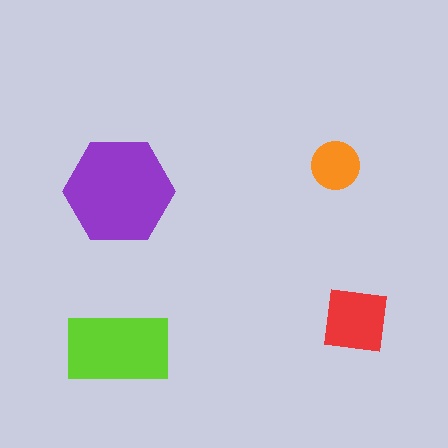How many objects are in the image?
There are 4 objects in the image.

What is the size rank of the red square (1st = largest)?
3rd.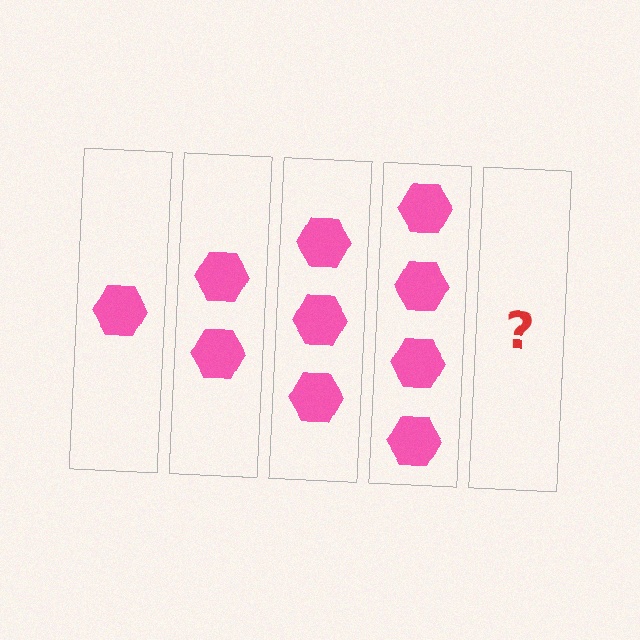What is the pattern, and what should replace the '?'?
The pattern is that each step adds one more hexagon. The '?' should be 5 hexagons.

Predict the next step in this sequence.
The next step is 5 hexagons.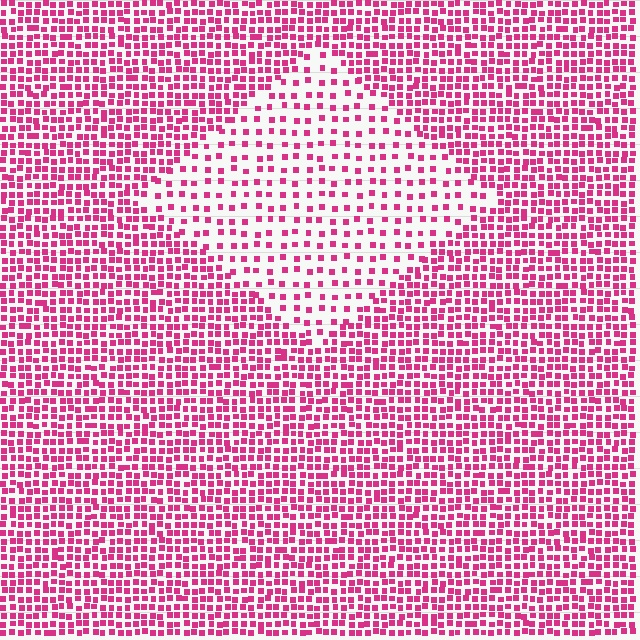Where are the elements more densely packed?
The elements are more densely packed outside the diamond boundary.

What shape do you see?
I see a diamond.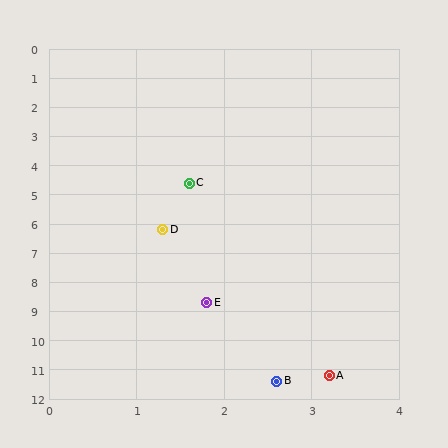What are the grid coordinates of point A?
Point A is at approximately (3.2, 11.2).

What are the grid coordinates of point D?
Point D is at approximately (1.3, 6.2).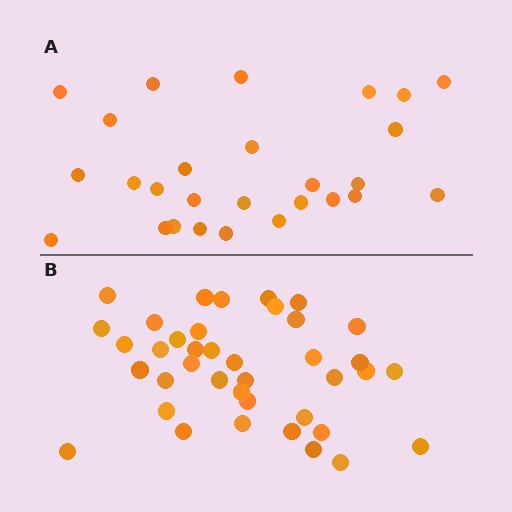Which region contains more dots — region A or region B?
Region B (the bottom region) has more dots.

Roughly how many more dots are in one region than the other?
Region B has roughly 12 or so more dots than region A.